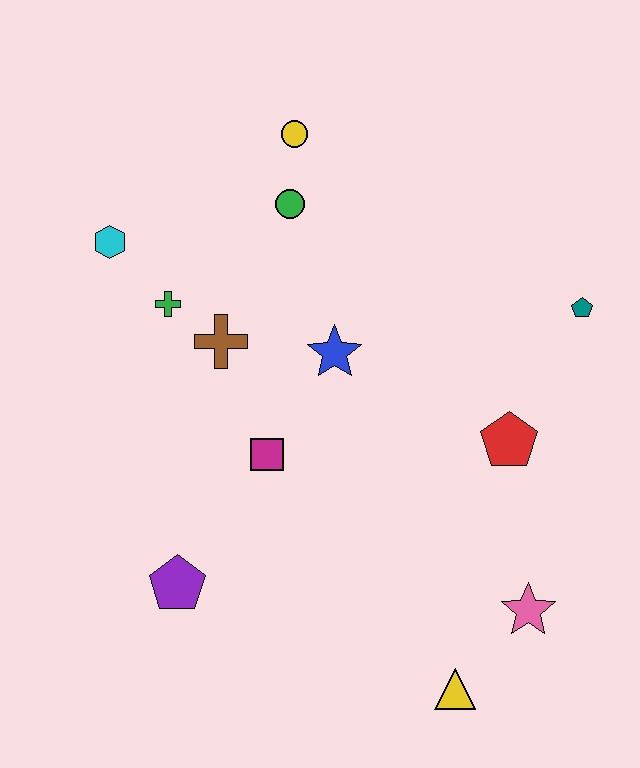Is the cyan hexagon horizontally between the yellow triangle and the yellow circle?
No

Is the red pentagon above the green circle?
No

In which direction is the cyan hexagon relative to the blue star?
The cyan hexagon is to the left of the blue star.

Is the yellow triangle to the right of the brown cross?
Yes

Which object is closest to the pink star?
The yellow triangle is closest to the pink star.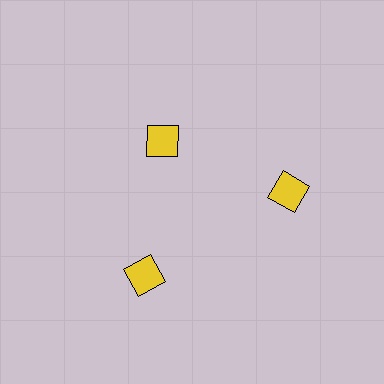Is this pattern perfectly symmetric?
No. The 3 yellow diamonds are arranged in a ring, but one element near the 11 o'clock position is pulled inward toward the center, breaking the 3-fold rotational symmetry.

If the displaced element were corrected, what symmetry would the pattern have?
It would have 3-fold rotational symmetry — the pattern would map onto itself every 120 degrees.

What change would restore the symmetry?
The symmetry would be restored by moving it outward, back onto the ring so that all 3 diamonds sit at equal angles and equal distance from the center.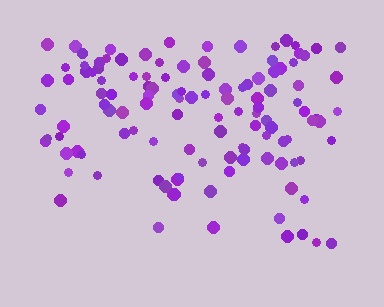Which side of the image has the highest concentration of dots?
The top.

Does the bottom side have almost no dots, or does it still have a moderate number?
Still a moderate number, just noticeably fewer than the top.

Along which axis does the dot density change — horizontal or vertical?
Vertical.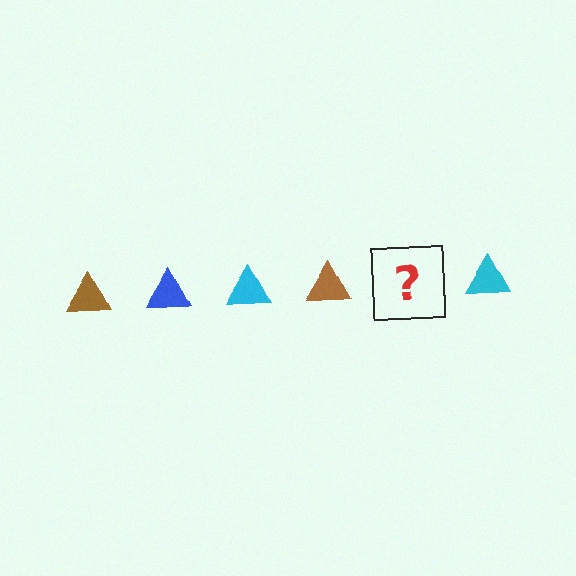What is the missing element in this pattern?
The missing element is a blue triangle.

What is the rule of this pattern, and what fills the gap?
The rule is that the pattern cycles through brown, blue, cyan triangles. The gap should be filled with a blue triangle.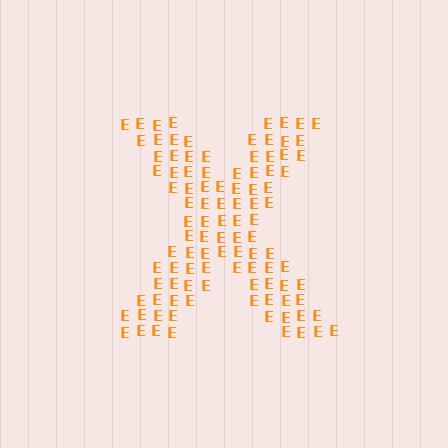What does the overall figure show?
The overall figure shows the letter X.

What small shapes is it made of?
It is made of small letter E's.